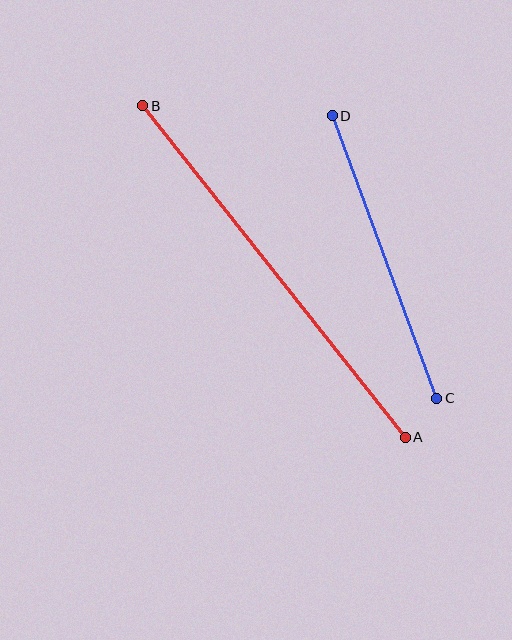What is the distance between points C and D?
The distance is approximately 301 pixels.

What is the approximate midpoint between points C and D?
The midpoint is at approximately (384, 257) pixels.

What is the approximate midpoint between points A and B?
The midpoint is at approximately (274, 271) pixels.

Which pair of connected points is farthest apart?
Points A and B are farthest apart.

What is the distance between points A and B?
The distance is approximately 423 pixels.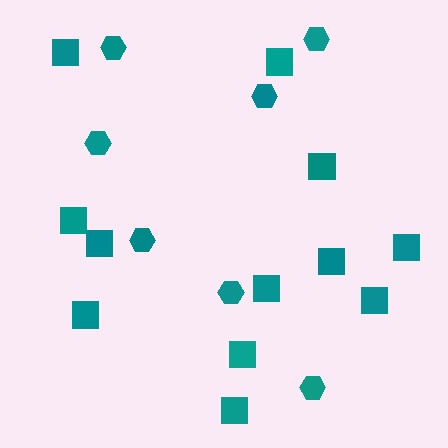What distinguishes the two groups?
There are 2 groups: one group of squares (12) and one group of hexagons (7).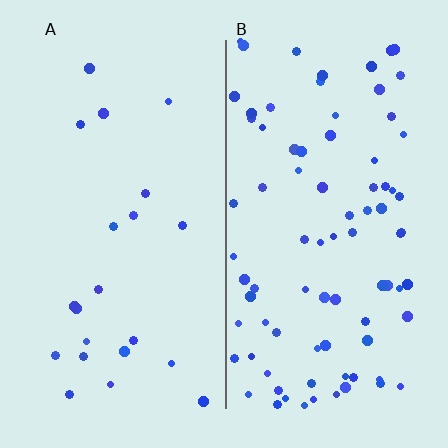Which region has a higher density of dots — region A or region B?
B (the right).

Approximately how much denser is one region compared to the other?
Approximately 3.8× — region B over region A.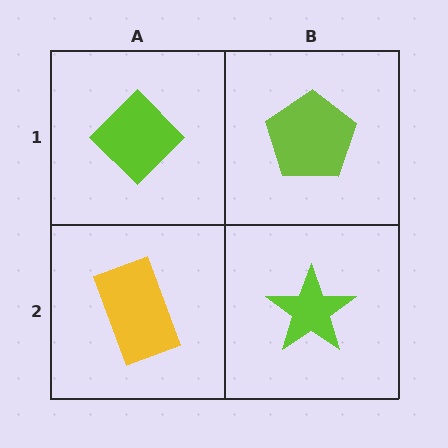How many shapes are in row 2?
2 shapes.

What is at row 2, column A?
A yellow rectangle.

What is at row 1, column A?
A lime diamond.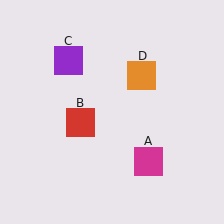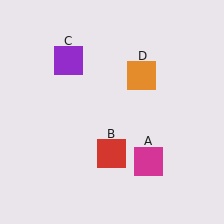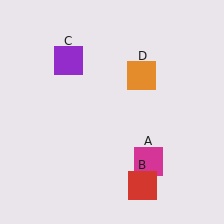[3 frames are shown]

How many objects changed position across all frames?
1 object changed position: red square (object B).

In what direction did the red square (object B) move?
The red square (object B) moved down and to the right.